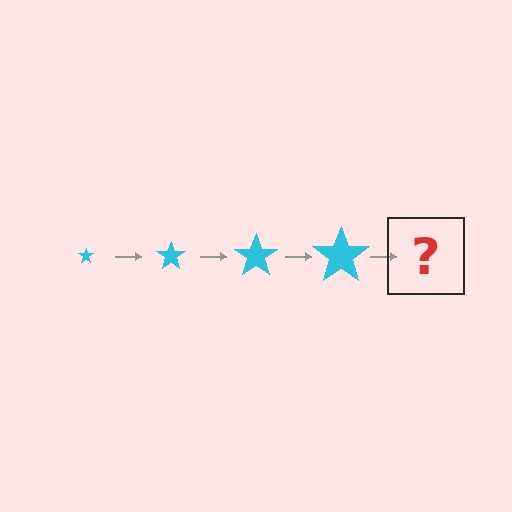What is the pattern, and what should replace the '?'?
The pattern is that the star gets progressively larger each step. The '?' should be a cyan star, larger than the previous one.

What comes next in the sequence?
The next element should be a cyan star, larger than the previous one.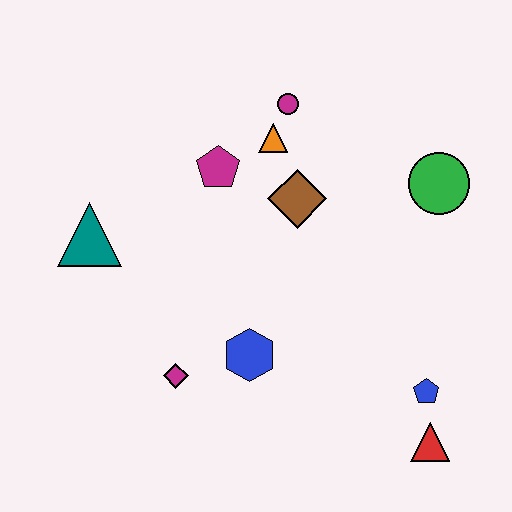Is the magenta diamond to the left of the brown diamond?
Yes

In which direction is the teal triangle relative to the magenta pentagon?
The teal triangle is to the left of the magenta pentagon.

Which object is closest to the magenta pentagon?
The orange triangle is closest to the magenta pentagon.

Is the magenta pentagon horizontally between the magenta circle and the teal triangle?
Yes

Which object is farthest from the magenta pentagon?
The red triangle is farthest from the magenta pentagon.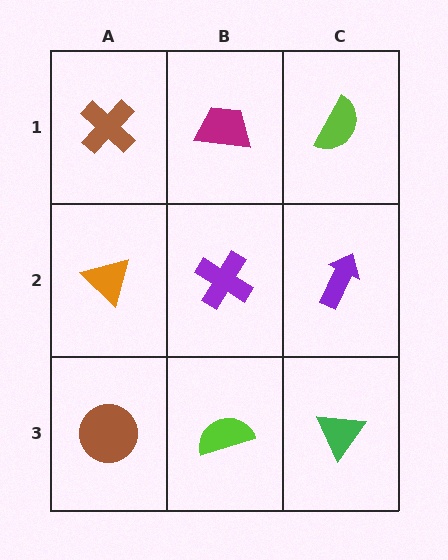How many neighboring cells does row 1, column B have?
3.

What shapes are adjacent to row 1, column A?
An orange triangle (row 2, column A), a magenta trapezoid (row 1, column B).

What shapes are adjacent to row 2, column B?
A magenta trapezoid (row 1, column B), a lime semicircle (row 3, column B), an orange triangle (row 2, column A), a purple arrow (row 2, column C).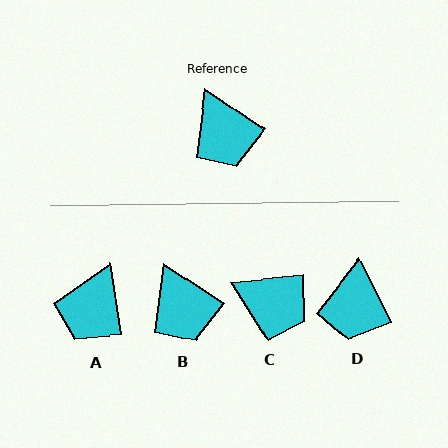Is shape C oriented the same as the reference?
No, it is off by about 40 degrees.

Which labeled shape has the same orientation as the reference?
B.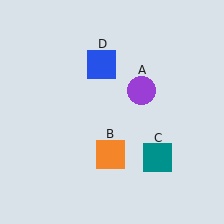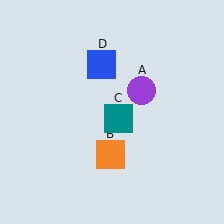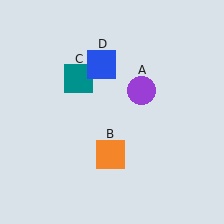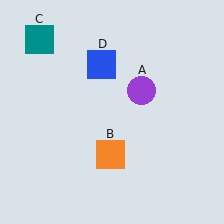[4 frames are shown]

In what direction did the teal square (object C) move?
The teal square (object C) moved up and to the left.